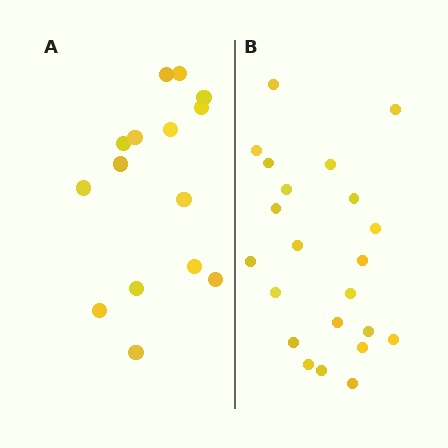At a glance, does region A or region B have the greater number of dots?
Region B (the right region) has more dots.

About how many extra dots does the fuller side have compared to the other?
Region B has roughly 8 or so more dots than region A.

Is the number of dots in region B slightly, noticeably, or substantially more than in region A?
Region B has substantially more. The ratio is roughly 1.5 to 1.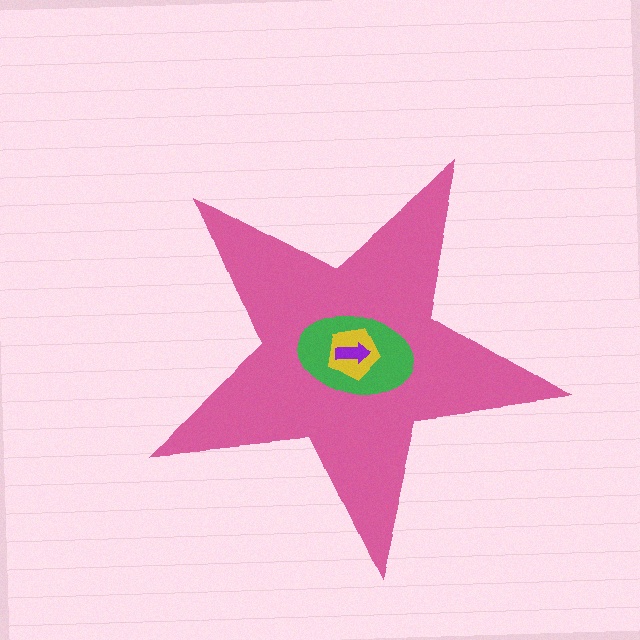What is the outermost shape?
The pink star.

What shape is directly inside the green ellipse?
The yellow pentagon.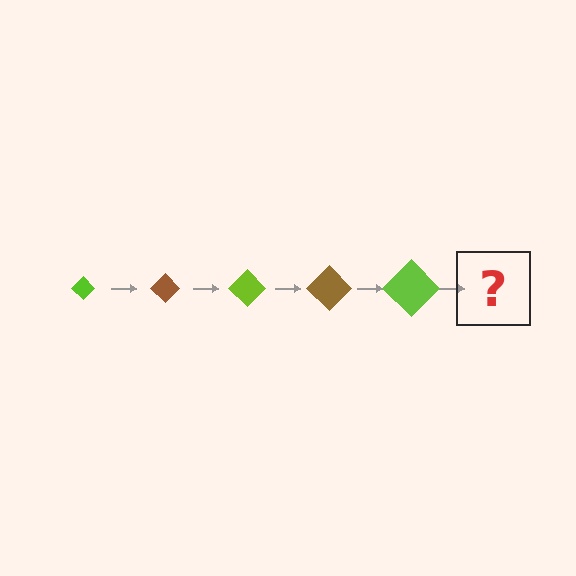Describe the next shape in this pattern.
It should be a brown diamond, larger than the previous one.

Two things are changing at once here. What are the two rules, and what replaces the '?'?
The two rules are that the diamond grows larger each step and the color cycles through lime and brown. The '?' should be a brown diamond, larger than the previous one.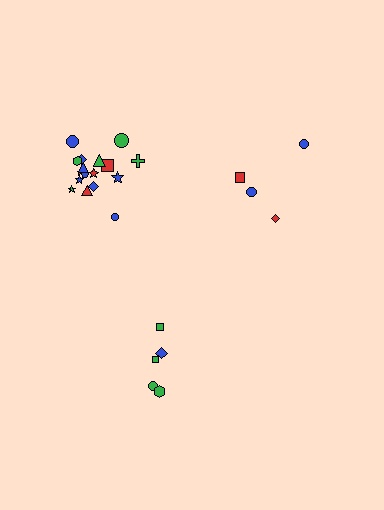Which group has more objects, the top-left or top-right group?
The top-left group.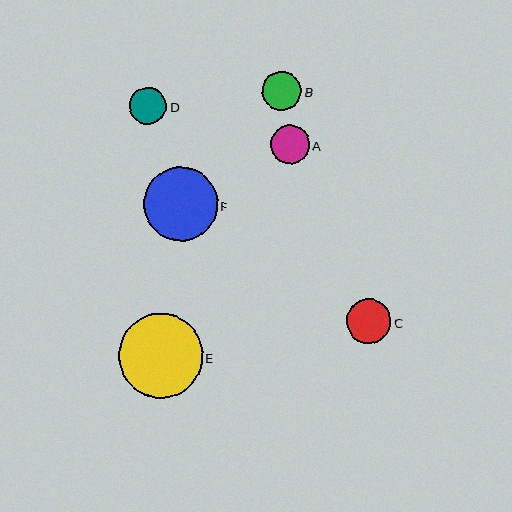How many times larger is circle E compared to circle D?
Circle E is approximately 2.2 times the size of circle D.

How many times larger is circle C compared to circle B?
Circle C is approximately 1.1 times the size of circle B.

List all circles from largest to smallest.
From largest to smallest: E, F, C, B, A, D.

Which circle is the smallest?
Circle D is the smallest with a size of approximately 38 pixels.